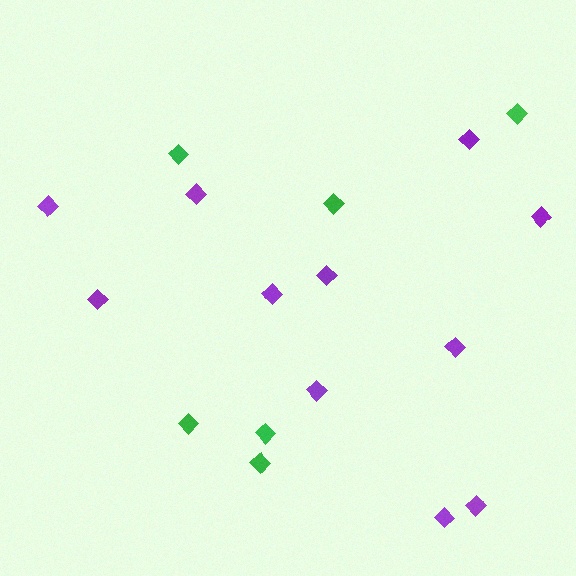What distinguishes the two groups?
There are 2 groups: one group of purple diamonds (11) and one group of green diamonds (6).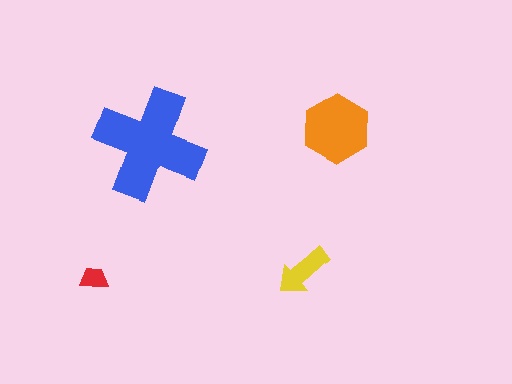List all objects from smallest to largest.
The red trapezoid, the yellow arrow, the orange hexagon, the blue cross.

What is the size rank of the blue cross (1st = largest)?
1st.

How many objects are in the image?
There are 4 objects in the image.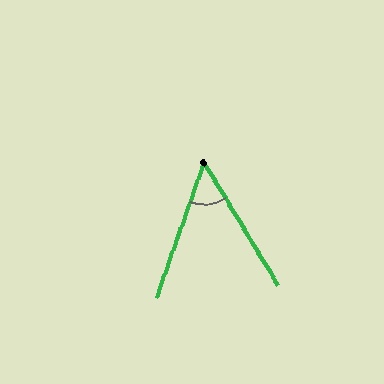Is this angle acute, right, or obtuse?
It is acute.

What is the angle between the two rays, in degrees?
Approximately 51 degrees.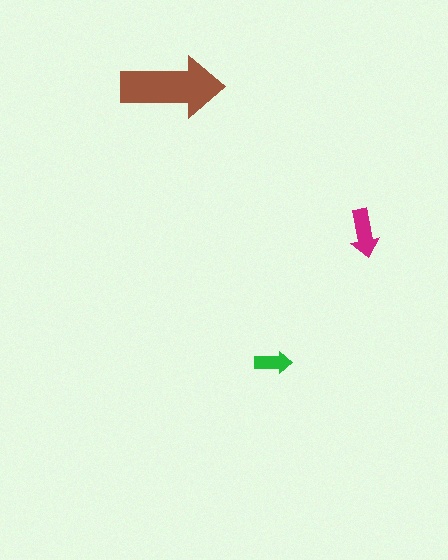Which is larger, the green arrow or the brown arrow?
The brown one.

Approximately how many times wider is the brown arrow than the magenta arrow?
About 2 times wider.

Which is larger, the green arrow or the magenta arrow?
The magenta one.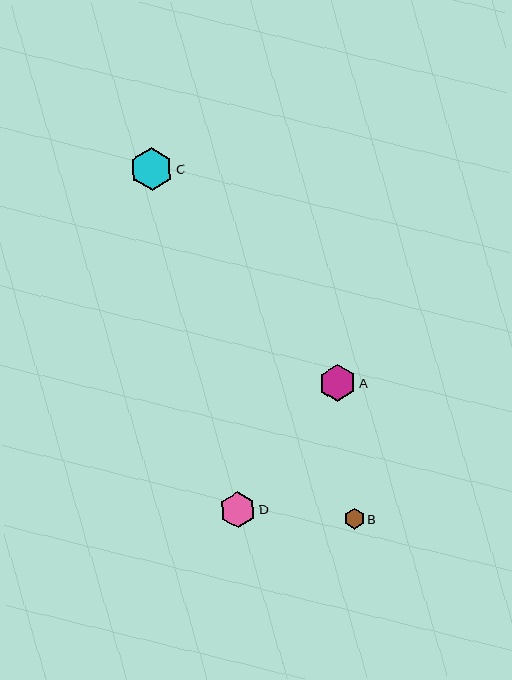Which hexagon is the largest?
Hexagon C is the largest with a size of approximately 42 pixels.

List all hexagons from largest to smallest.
From largest to smallest: C, A, D, B.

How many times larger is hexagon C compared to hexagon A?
Hexagon C is approximately 1.1 times the size of hexagon A.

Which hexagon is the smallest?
Hexagon B is the smallest with a size of approximately 21 pixels.